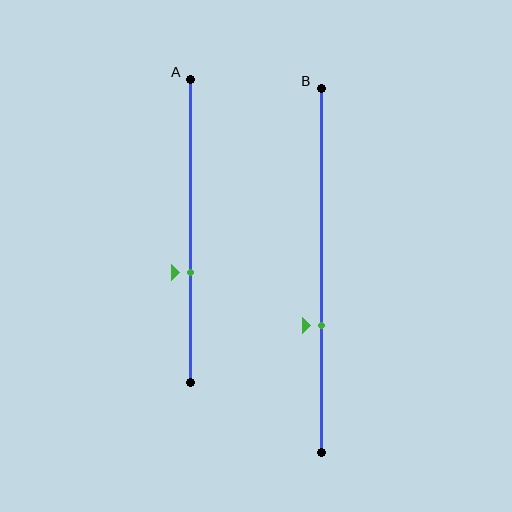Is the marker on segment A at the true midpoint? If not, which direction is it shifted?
No, the marker on segment A is shifted downward by about 14% of the segment length.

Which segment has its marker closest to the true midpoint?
Segment A has its marker closest to the true midpoint.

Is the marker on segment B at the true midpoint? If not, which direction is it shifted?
No, the marker on segment B is shifted downward by about 15% of the segment length.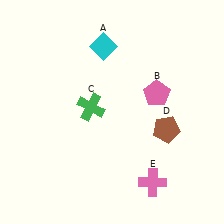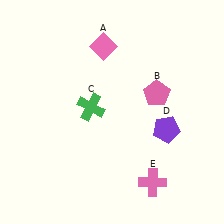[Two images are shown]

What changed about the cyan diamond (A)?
In Image 1, A is cyan. In Image 2, it changed to pink.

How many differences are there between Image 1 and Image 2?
There are 2 differences between the two images.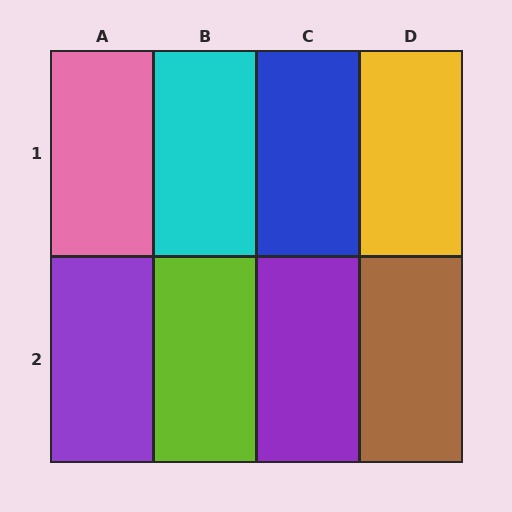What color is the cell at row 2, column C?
Purple.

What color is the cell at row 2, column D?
Brown.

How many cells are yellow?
1 cell is yellow.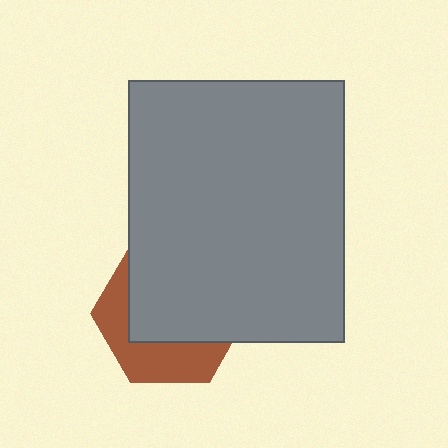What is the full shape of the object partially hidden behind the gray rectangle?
The partially hidden object is a brown hexagon.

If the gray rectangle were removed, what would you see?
You would see the complete brown hexagon.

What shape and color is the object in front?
The object in front is a gray rectangle.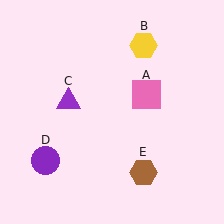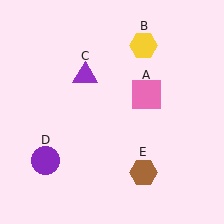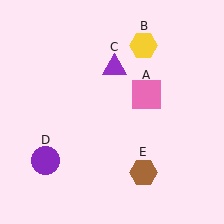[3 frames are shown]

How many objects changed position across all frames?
1 object changed position: purple triangle (object C).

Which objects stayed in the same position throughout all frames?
Pink square (object A) and yellow hexagon (object B) and purple circle (object D) and brown hexagon (object E) remained stationary.